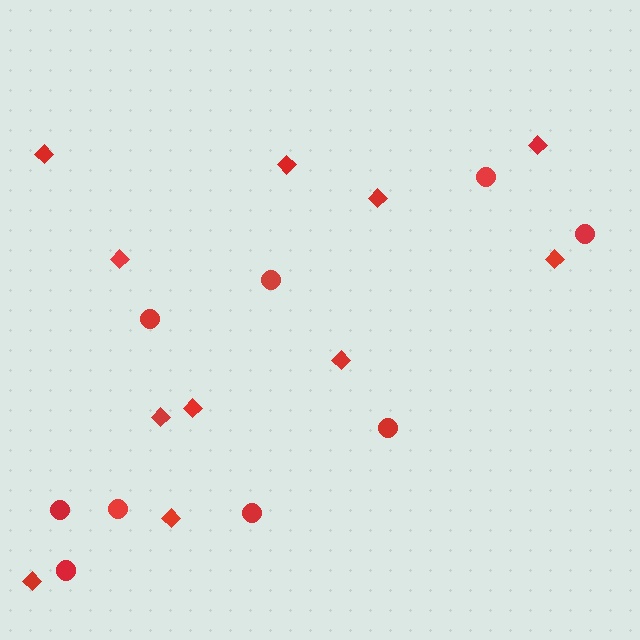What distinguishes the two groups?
There are 2 groups: one group of diamonds (11) and one group of circles (9).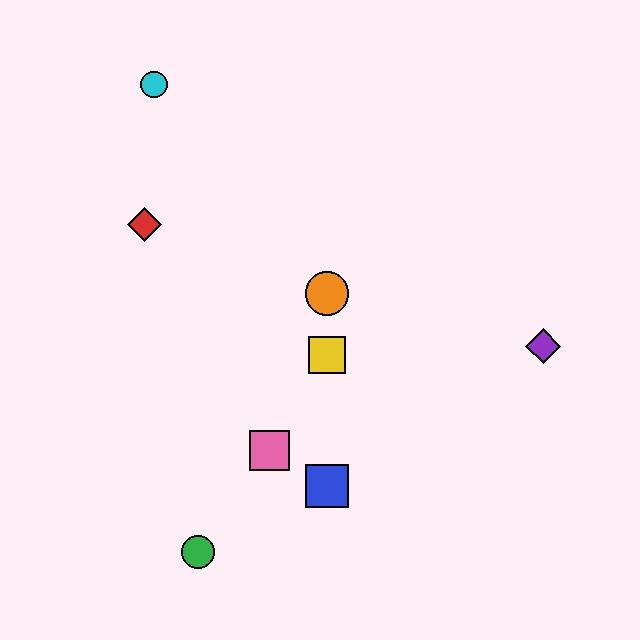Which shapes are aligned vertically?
The blue square, the yellow square, the orange circle are aligned vertically.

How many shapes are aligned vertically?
3 shapes (the blue square, the yellow square, the orange circle) are aligned vertically.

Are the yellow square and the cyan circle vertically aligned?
No, the yellow square is at x≈327 and the cyan circle is at x≈154.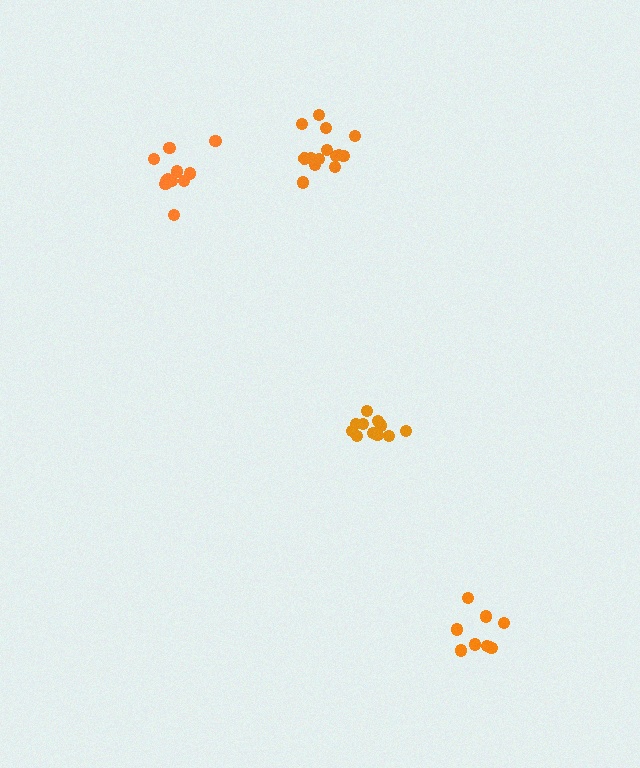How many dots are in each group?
Group 1: 14 dots, Group 2: 10 dots, Group 3: 11 dots, Group 4: 11 dots (46 total).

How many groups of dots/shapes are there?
There are 4 groups.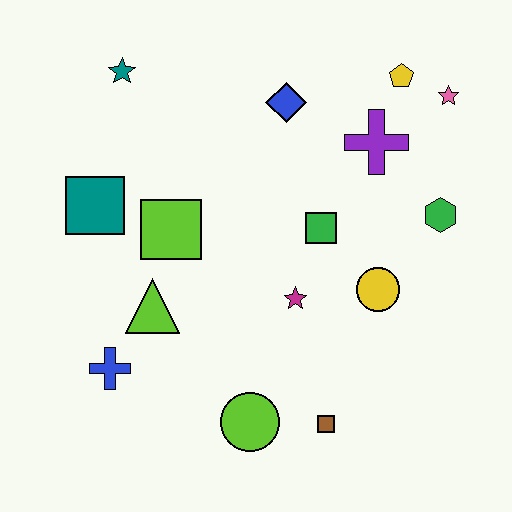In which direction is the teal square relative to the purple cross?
The teal square is to the left of the purple cross.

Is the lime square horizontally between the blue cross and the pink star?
Yes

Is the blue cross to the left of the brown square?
Yes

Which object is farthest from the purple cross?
The blue cross is farthest from the purple cross.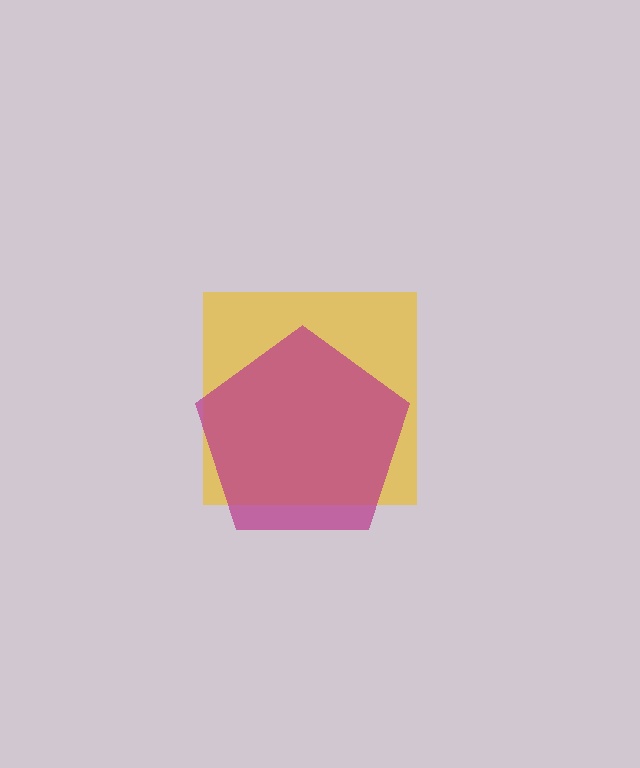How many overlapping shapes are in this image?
There are 2 overlapping shapes in the image.